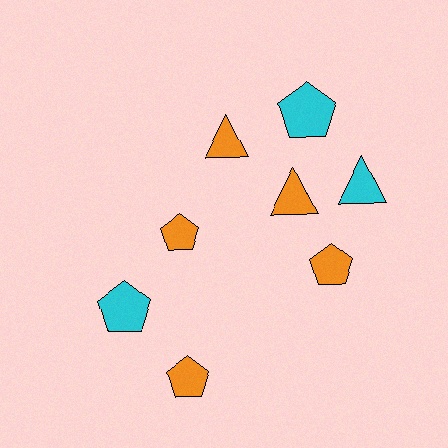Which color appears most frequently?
Orange, with 5 objects.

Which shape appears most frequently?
Pentagon, with 5 objects.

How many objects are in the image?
There are 8 objects.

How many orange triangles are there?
There are 2 orange triangles.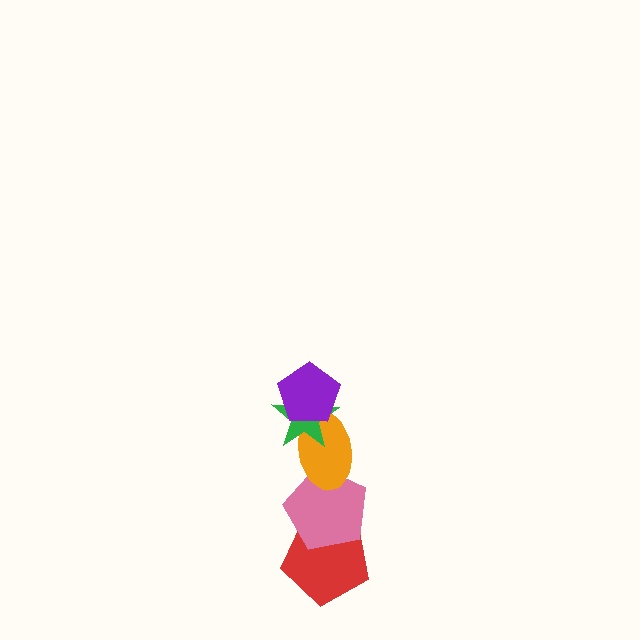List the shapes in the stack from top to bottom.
From top to bottom: the purple pentagon, the green star, the orange ellipse, the pink pentagon, the red pentagon.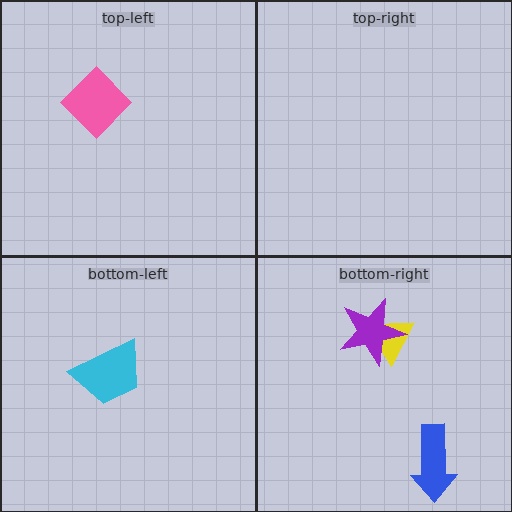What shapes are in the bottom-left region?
The cyan trapezoid.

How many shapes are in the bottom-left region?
1.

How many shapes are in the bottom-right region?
3.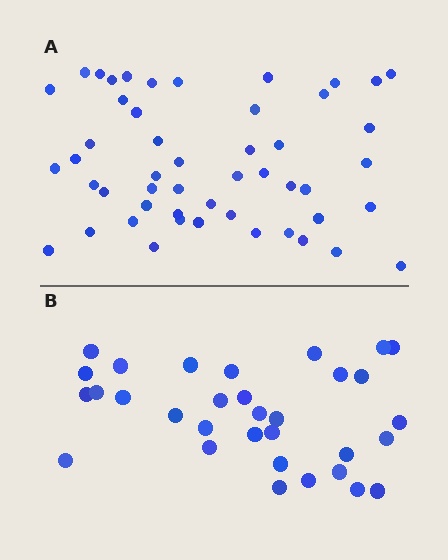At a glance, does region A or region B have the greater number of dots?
Region A (the top region) has more dots.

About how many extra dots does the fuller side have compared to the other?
Region A has approximately 20 more dots than region B.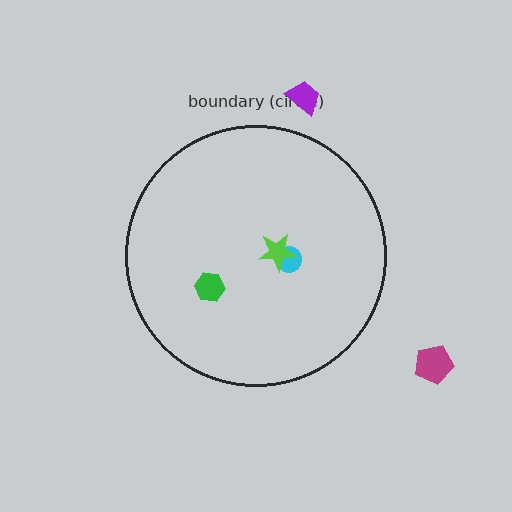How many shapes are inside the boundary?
3 inside, 2 outside.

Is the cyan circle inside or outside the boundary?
Inside.